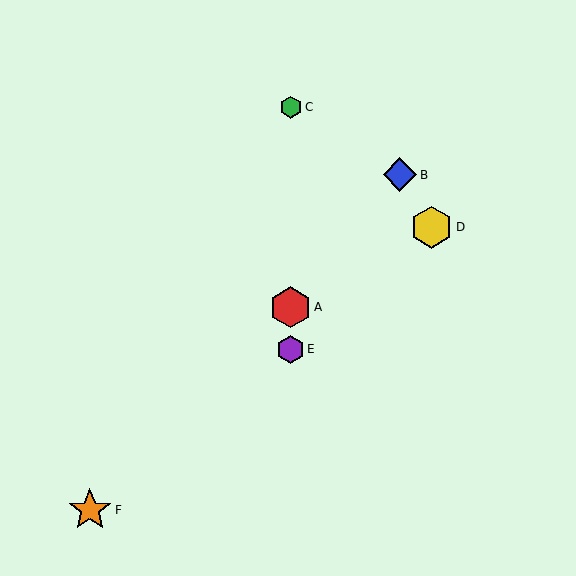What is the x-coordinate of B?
Object B is at x≈400.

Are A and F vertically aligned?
No, A is at x≈291 and F is at x≈90.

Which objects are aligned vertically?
Objects A, C, E are aligned vertically.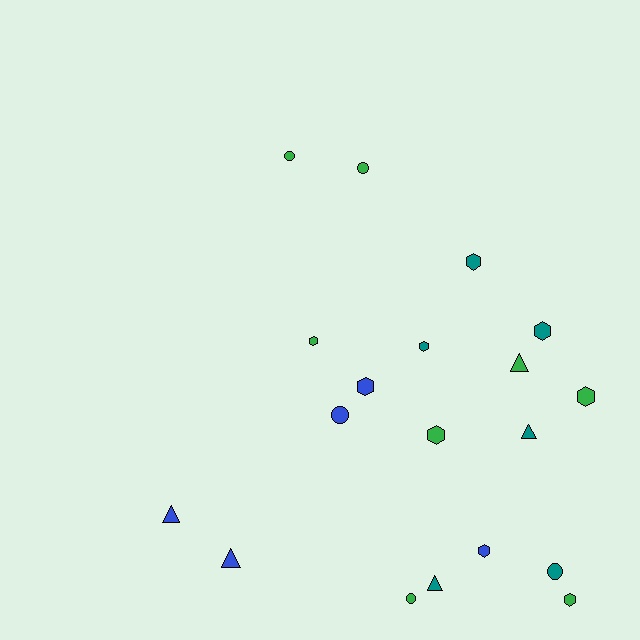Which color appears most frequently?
Green, with 8 objects.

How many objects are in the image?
There are 19 objects.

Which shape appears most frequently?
Hexagon, with 9 objects.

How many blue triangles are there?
There are 2 blue triangles.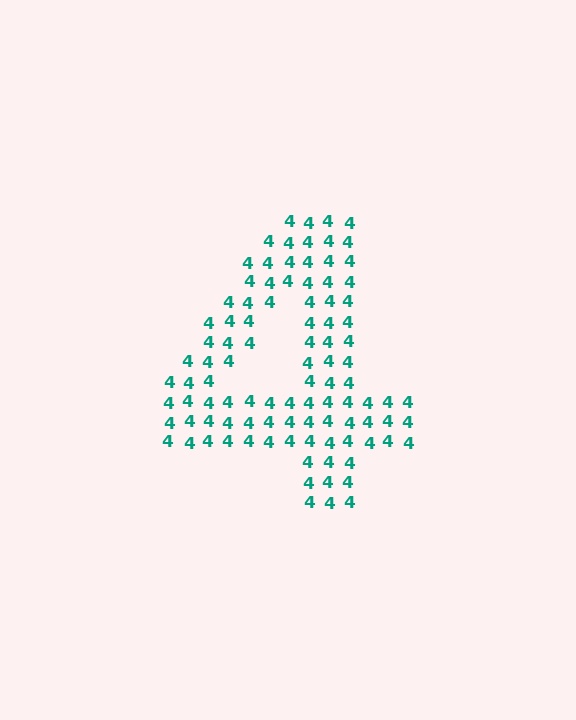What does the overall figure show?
The overall figure shows the digit 4.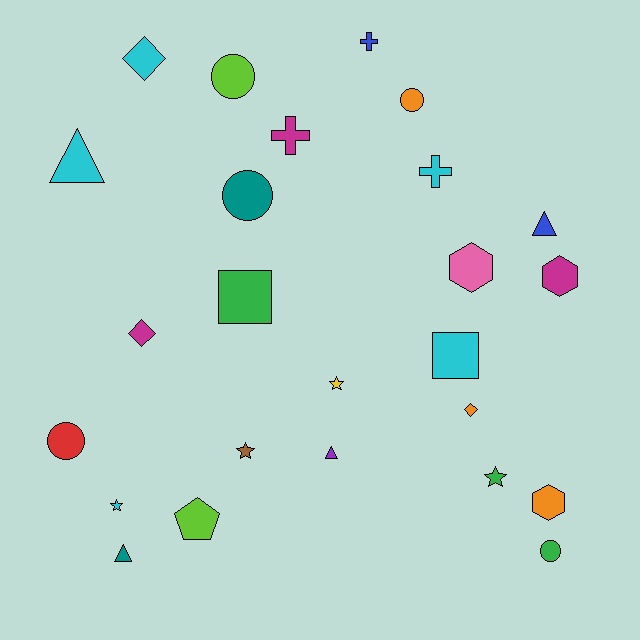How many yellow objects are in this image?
There is 1 yellow object.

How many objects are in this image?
There are 25 objects.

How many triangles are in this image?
There are 4 triangles.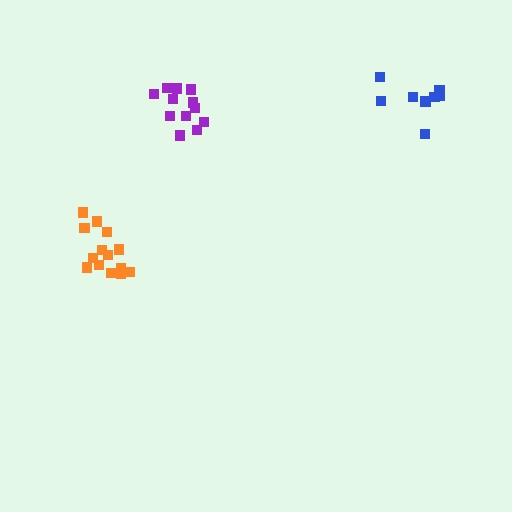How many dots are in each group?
Group 1: 14 dots, Group 2: 8 dots, Group 3: 12 dots (34 total).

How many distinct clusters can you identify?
There are 3 distinct clusters.